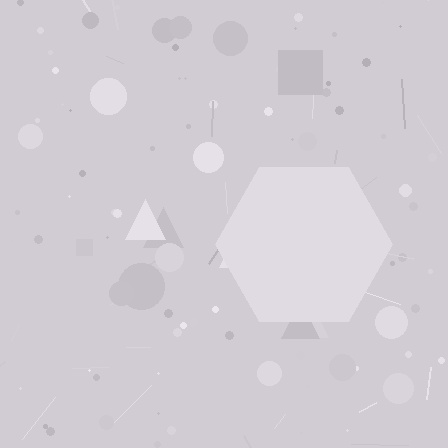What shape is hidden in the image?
A hexagon is hidden in the image.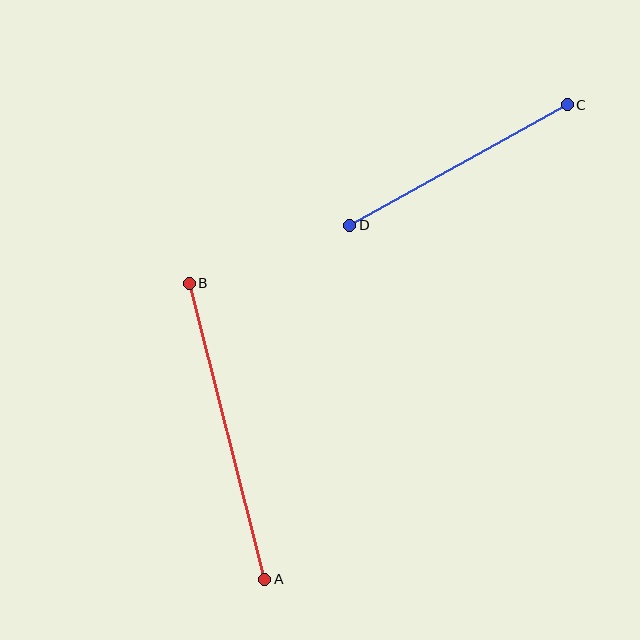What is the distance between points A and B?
The distance is approximately 306 pixels.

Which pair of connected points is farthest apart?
Points A and B are farthest apart.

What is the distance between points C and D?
The distance is approximately 249 pixels.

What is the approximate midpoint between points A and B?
The midpoint is at approximately (227, 431) pixels.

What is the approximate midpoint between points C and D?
The midpoint is at approximately (458, 165) pixels.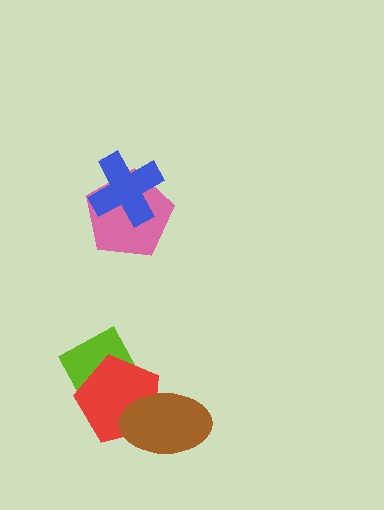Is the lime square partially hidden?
Yes, it is partially covered by another shape.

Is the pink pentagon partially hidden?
Yes, it is partially covered by another shape.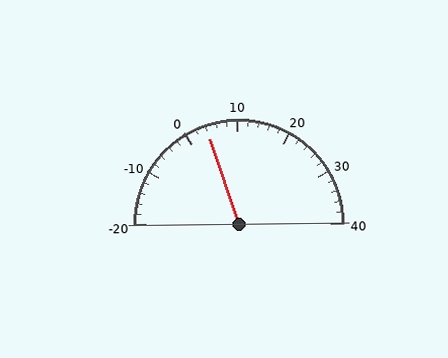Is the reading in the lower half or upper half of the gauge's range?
The reading is in the lower half of the range (-20 to 40).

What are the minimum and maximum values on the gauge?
The gauge ranges from -20 to 40.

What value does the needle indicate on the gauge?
The needle indicates approximately 4.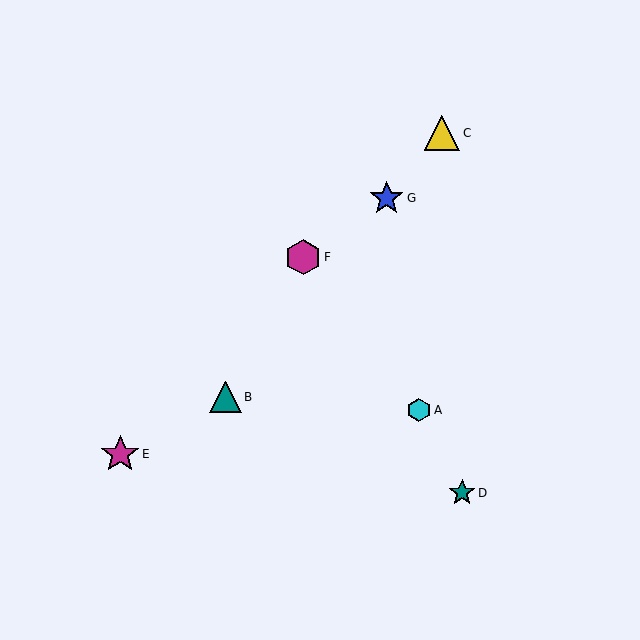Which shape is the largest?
The magenta star (labeled E) is the largest.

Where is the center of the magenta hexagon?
The center of the magenta hexagon is at (303, 257).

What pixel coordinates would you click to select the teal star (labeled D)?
Click at (462, 493) to select the teal star D.